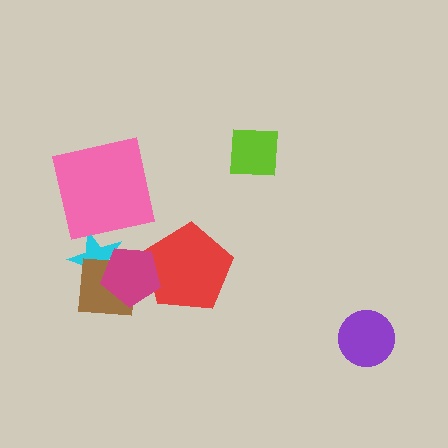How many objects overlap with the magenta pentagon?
3 objects overlap with the magenta pentagon.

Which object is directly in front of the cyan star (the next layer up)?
The brown square is directly in front of the cyan star.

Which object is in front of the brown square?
The magenta pentagon is in front of the brown square.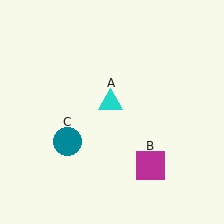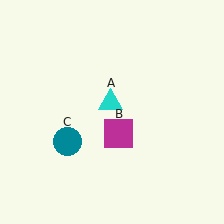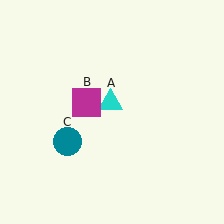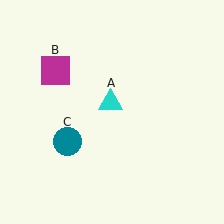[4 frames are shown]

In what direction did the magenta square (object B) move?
The magenta square (object B) moved up and to the left.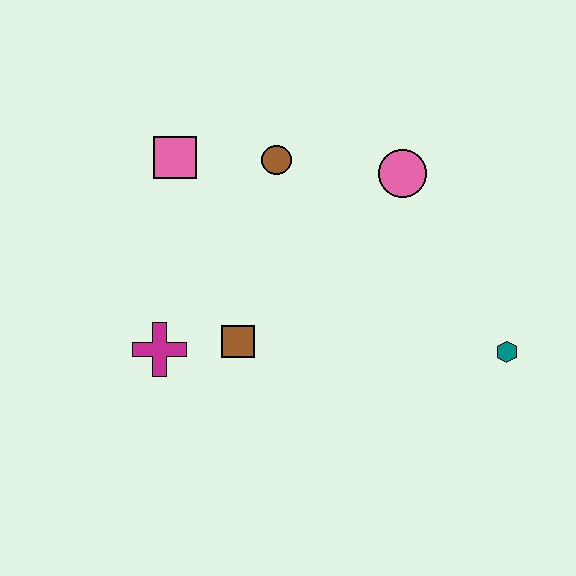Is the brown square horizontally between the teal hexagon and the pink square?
Yes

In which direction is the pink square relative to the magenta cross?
The pink square is above the magenta cross.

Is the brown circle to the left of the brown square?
No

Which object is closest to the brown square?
The magenta cross is closest to the brown square.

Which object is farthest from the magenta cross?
The teal hexagon is farthest from the magenta cross.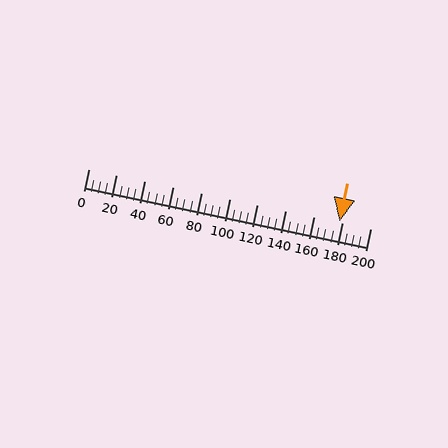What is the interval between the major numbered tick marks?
The major tick marks are spaced 20 units apart.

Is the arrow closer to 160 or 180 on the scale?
The arrow is closer to 180.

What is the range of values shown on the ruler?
The ruler shows values from 0 to 200.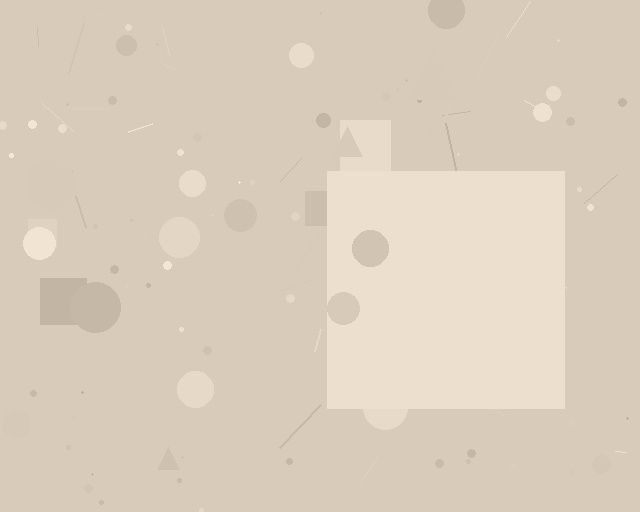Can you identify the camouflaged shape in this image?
The camouflaged shape is a square.